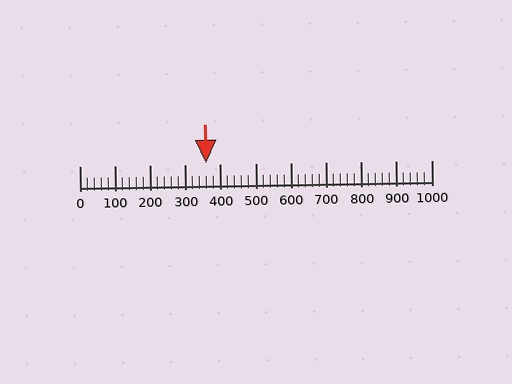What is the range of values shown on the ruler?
The ruler shows values from 0 to 1000.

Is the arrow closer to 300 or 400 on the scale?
The arrow is closer to 400.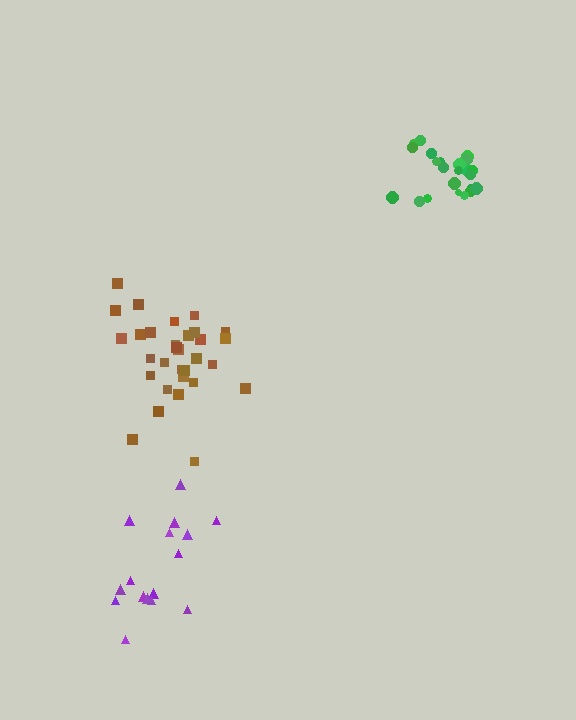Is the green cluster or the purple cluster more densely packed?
Green.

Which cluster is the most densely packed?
Green.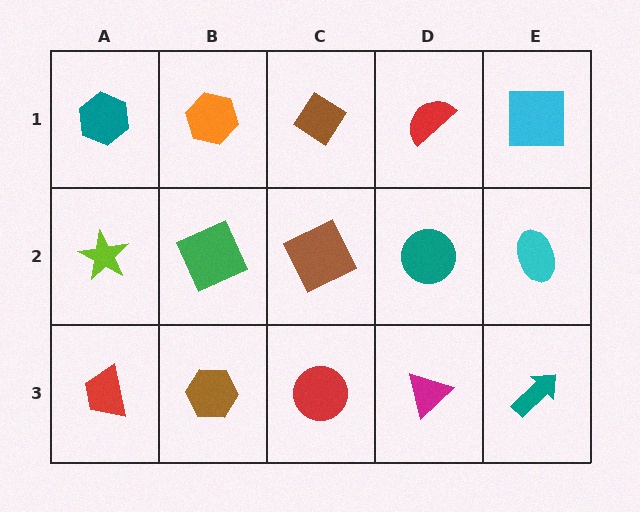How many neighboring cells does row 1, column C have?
3.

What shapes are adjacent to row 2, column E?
A cyan square (row 1, column E), a teal arrow (row 3, column E), a teal circle (row 2, column D).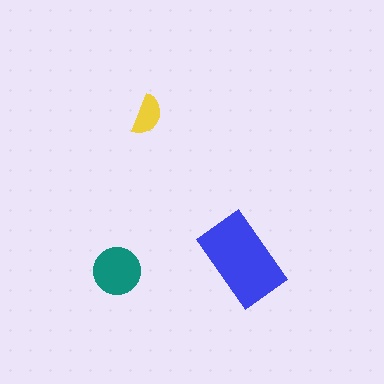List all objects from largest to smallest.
The blue rectangle, the teal circle, the yellow semicircle.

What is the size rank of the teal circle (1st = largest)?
2nd.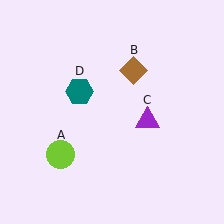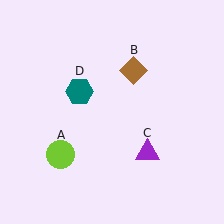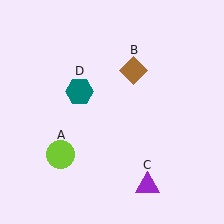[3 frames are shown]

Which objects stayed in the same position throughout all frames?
Lime circle (object A) and brown diamond (object B) and teal hexagon (object D) remained stationary.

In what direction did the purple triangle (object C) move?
The purple triangle (object C) moved down.